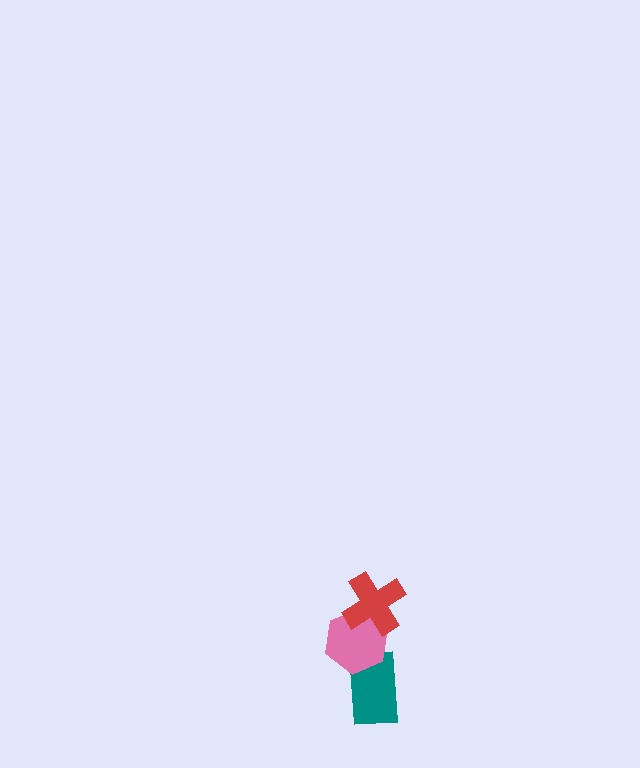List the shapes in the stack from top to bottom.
From top to bottom: the red cross, the pink hexagon, the teal rectangle.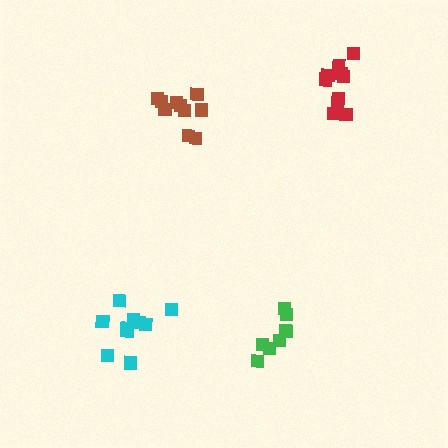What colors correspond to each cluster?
The clusters are colored: red, green, cyan, brown.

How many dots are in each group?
Group 1: 11 dots, Group 2: 8 dots, Group 3: 10 dots, Group 4: 10 dots (39 total).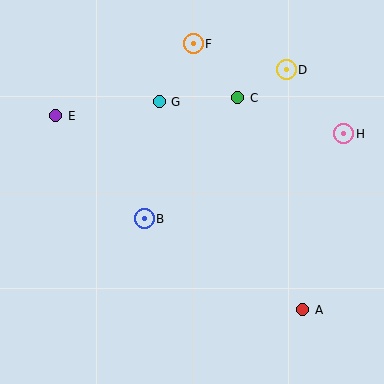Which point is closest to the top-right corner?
Point D is closest to the top-right corner.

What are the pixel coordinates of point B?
Point B is at (144, 219).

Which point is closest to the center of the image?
Point B at (144, 219) is closest to the center.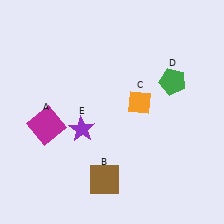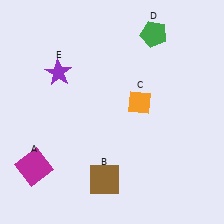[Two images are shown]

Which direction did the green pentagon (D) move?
The green pentagon (D) moved up.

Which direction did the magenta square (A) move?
The magenta square (A) moved down.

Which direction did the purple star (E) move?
The purple star (E) moved up.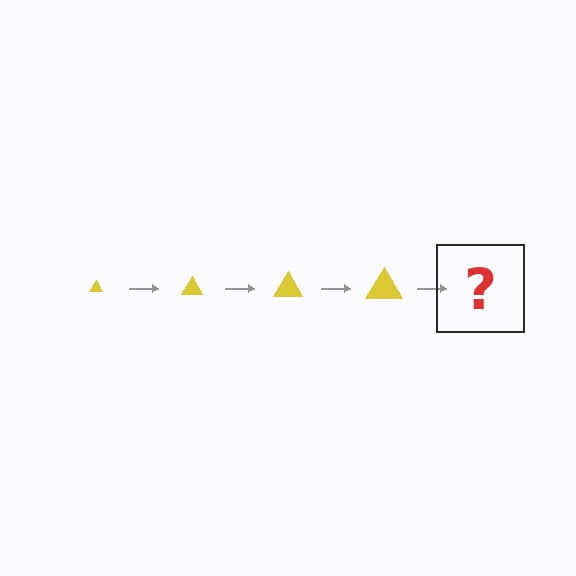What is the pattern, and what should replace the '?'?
The pattern is that the triangle gets progressively larger each step. The '?' should be a yellow triangle, larger than the previous one.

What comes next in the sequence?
The next element should be a yellow triangle, larger than the previous one.